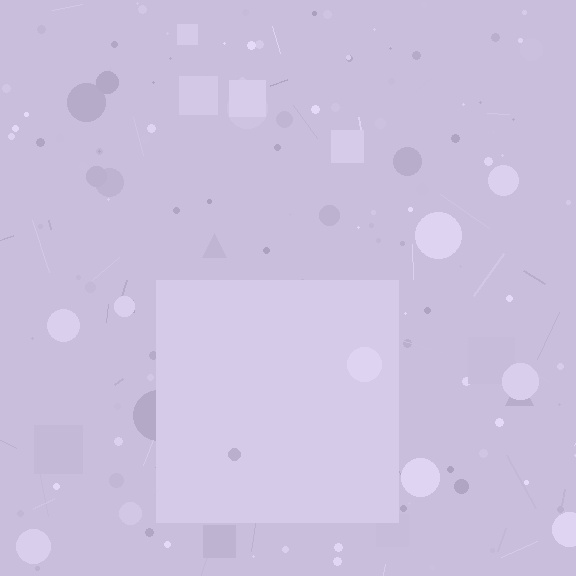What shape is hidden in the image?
A square is hidden in the image.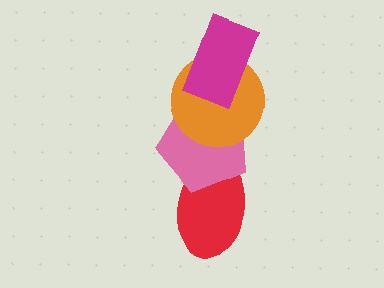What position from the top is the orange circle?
The orange circle is 2nd from the top.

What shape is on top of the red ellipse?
The pink pentagon is on top of the red ellipse.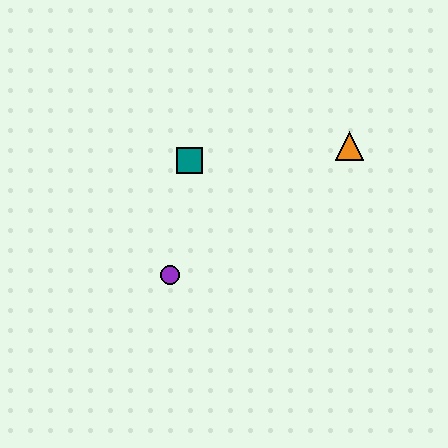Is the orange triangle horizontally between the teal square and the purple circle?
No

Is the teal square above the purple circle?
Yes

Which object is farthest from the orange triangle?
The purple circle is farthest from the orange triangle.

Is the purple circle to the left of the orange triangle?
Yes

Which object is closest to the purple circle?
The teal square is closest to the purple circle.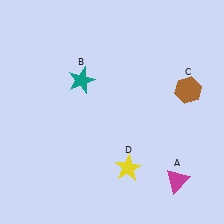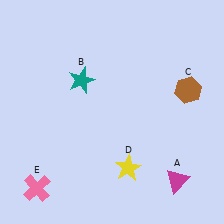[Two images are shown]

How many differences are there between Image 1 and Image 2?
There is 1 difference between the two images.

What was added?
A pink cross (E) was added in Image 2.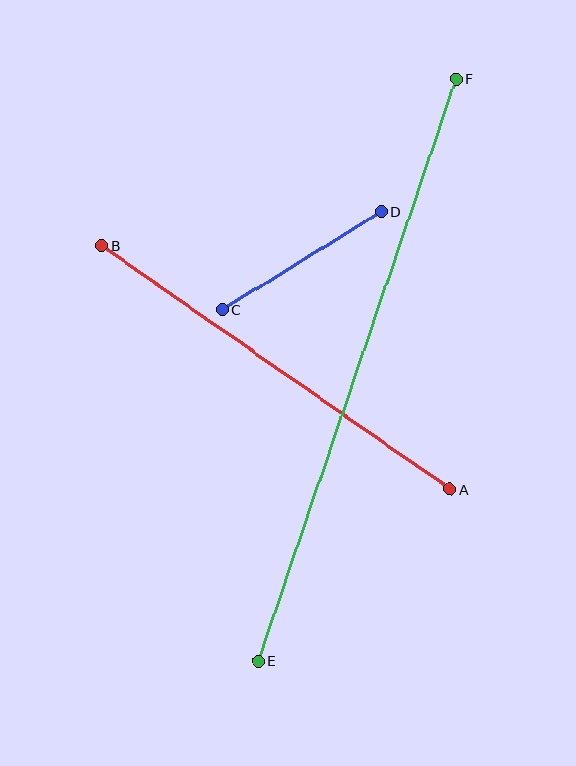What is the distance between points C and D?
The distance is approximately 186 pixels.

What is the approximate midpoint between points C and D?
The midpoint is at approximately (302, 261) pixels.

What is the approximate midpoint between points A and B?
The midpoint is at approximately (276, 368) pixels.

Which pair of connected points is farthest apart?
Points E and F are farthest apart.